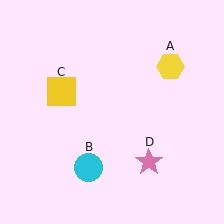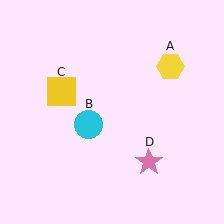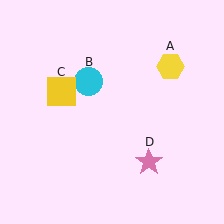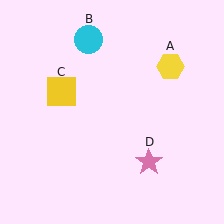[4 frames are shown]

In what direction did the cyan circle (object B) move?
The cyan circle (object B) moved up.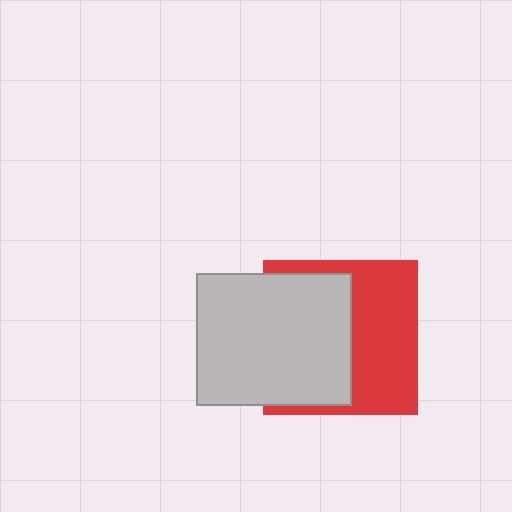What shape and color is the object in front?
The object in front is a light gray rectangle.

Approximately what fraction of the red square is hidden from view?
Roughly 48% of the red square is hidden behind the light gray rectangle.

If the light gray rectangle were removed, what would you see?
You would see the complete red square.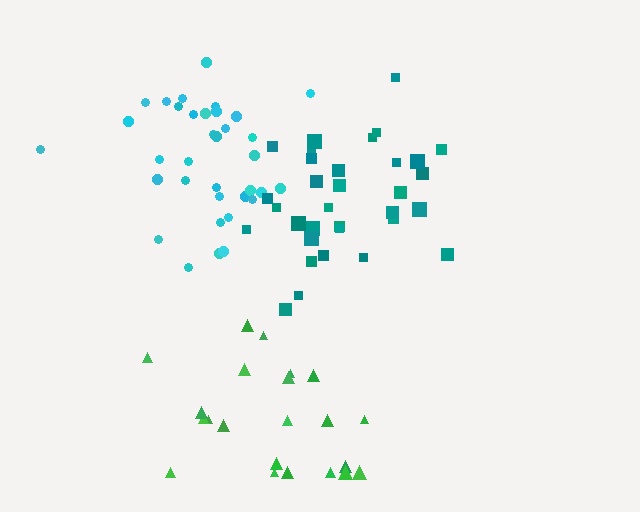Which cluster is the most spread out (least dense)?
Green.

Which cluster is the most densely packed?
Cyan.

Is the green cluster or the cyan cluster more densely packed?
Cyan.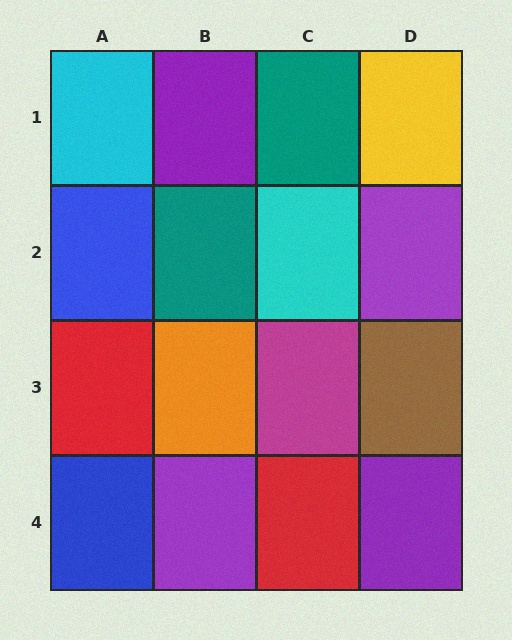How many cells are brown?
1 cell is brown.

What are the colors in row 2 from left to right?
Blue, teal, cyan, purple.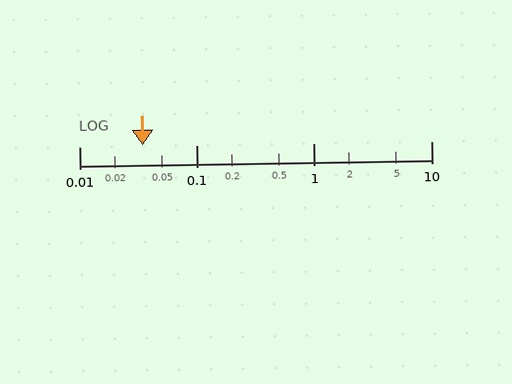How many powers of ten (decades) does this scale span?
The scale spans 3 decades, from 0.01 to 10.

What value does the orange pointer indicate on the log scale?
The pointer indicates approximately 0.035.